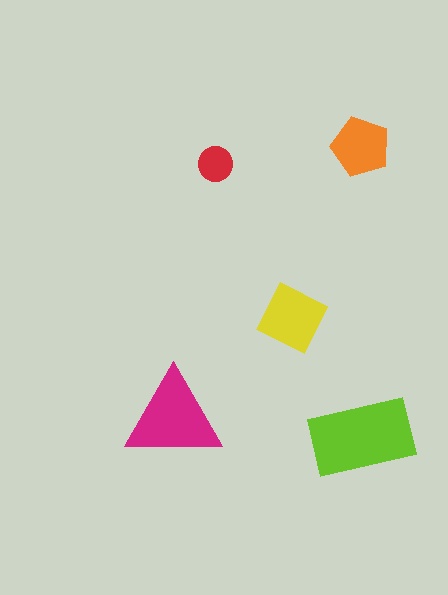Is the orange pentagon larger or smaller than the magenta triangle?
Smaller.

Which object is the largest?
The lime rectangle.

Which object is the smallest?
The red circle.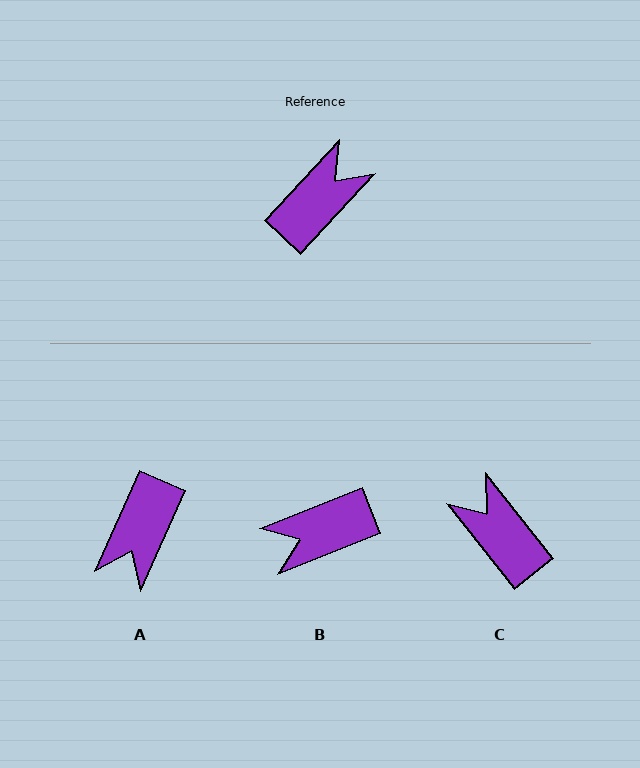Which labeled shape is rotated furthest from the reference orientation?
A, about 161 degrees away.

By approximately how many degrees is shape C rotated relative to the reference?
Approximately 82 degrees counter-clockwise.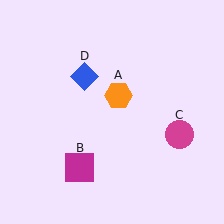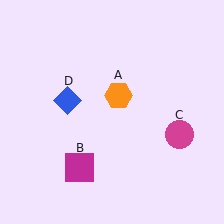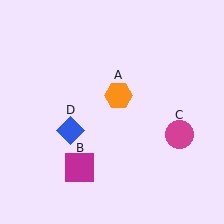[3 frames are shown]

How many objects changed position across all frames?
1 object changed position: blue diamond (object D).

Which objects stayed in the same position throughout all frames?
Orange hexagon (object A) and magenta square (object B) and magenta circle (object C) remained stationary.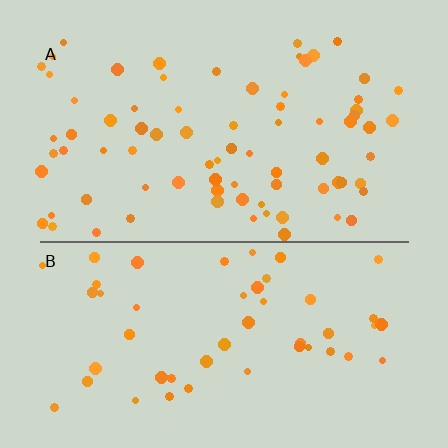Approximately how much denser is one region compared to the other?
Approximately 1.6× — region A over region B.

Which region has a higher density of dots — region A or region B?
A (the top).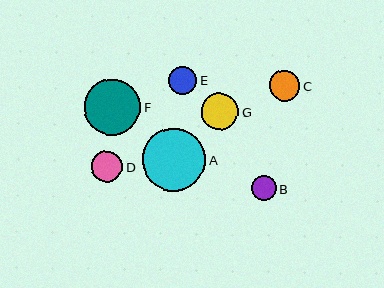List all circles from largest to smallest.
From largest to smallest: A, F, G, D, C, E, B.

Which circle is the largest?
Circle A is the largest with a size of approximately 64 pixels.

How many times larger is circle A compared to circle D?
Circle A is approximately 2.0 times the size of circle D.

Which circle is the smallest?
Circle B is the smallest with a size of approximately 25 pixels.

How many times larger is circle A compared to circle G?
Circle A is approximately 1.7 times the size of circle G.